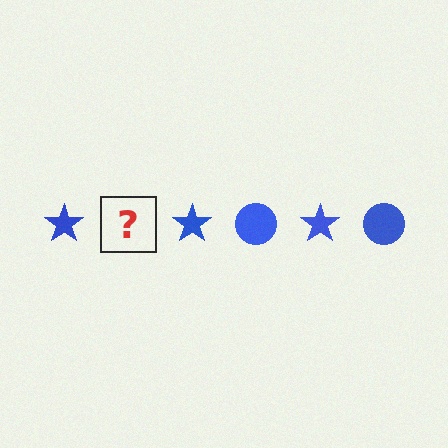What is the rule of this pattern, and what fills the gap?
The rule is that the pattern cycles through star, circle shapes in blue. The gap should be filled with a blue circle.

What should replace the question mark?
The question mark should be replaced with a blue circle.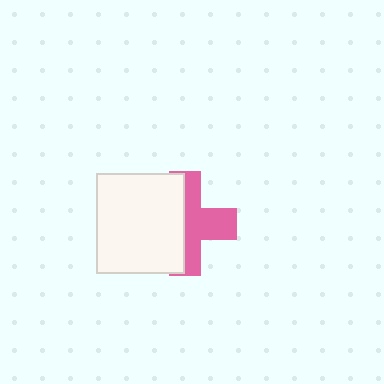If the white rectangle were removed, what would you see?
You would see the complete pink cross.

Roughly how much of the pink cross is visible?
About half of it is visible (roughly 51%).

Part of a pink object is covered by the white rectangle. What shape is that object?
It is a cross.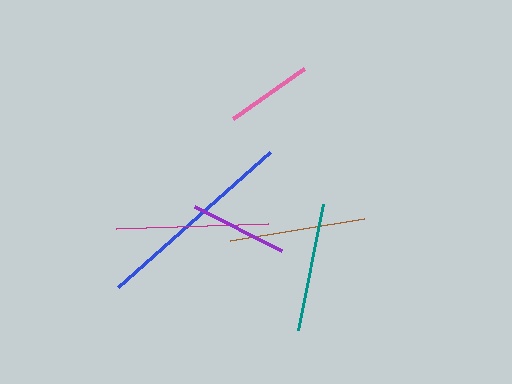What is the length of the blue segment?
The blue segment is approximately 203 pixels long.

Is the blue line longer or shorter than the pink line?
The blue line is longer than the pink line.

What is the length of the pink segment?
The pink segment is approximately 87 pixels long.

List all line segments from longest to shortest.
From longest to shortest: blue, magenta, brown, teal, purple, pink.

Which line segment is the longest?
The blue line is the longest at approximately 203 pixels.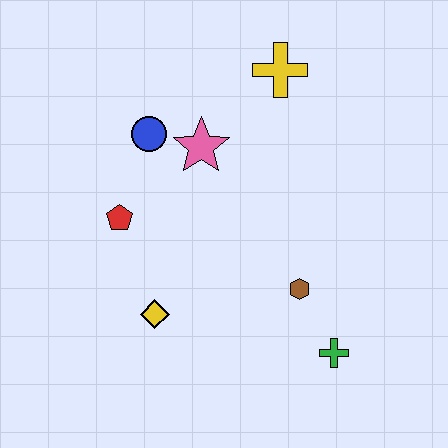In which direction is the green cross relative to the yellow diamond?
The green cross is to the right of the yellow diamond.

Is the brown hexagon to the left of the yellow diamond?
No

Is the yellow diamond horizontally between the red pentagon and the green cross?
Yes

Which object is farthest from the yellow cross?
The green cross is farthest from the yellow cross.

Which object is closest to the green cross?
The brown hexagon is closest to the green cross.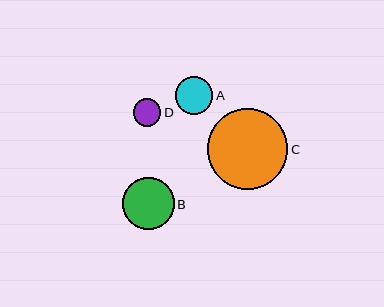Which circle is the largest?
Circle C is the largest with a size of approximately 80 pixels.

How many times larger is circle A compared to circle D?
Circle A is approximately 1.4 times the size of circle D.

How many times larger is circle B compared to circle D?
Circle B is approximately 1.9 times the size of circle D.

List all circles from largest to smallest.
From largest to smallest: C, B, A, D.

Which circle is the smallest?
Circle D is the smallest with a size of approximately 28 pixels.